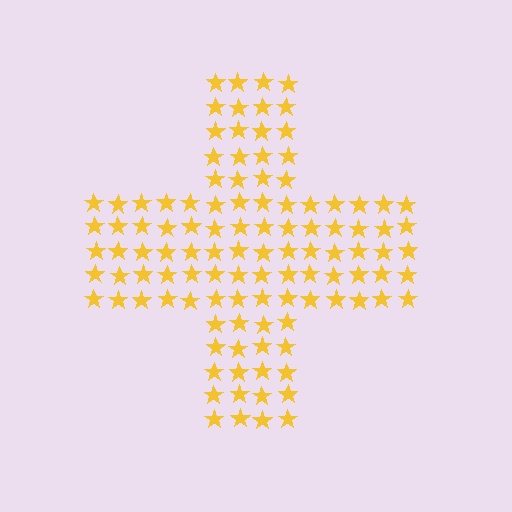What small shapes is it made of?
It is made of small stars.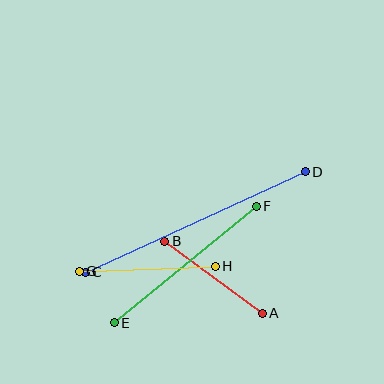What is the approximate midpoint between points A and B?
The midpoint is at approximately (213, 277) pixels.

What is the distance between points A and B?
The distance is approximately 122 pixels.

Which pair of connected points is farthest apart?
Points C and D are farthest apart.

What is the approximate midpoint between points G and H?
The midpoint is at approximately (147, 269) pixels.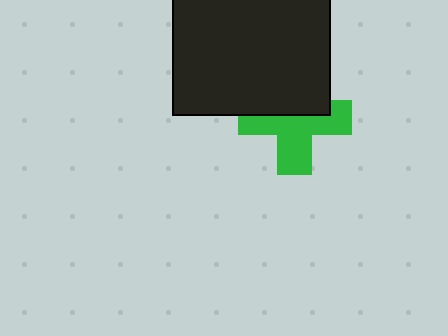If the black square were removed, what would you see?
You would see the complete green cross.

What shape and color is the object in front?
The object in front is a black square.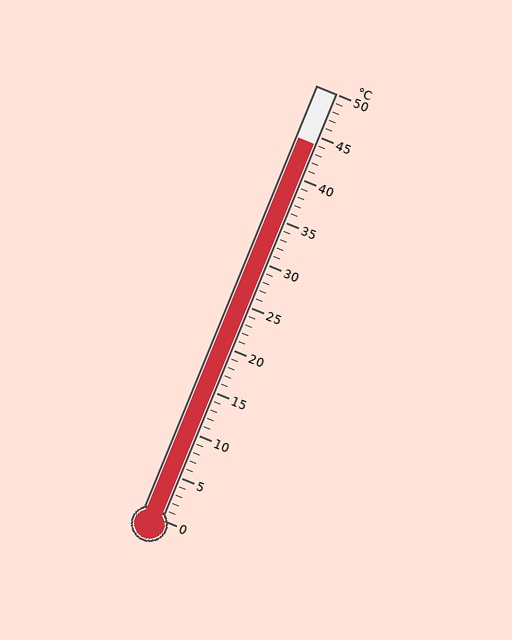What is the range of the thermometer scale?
The thermometer scale ranges from 0°C to 50°C.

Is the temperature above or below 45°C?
The temperature is below 45°C.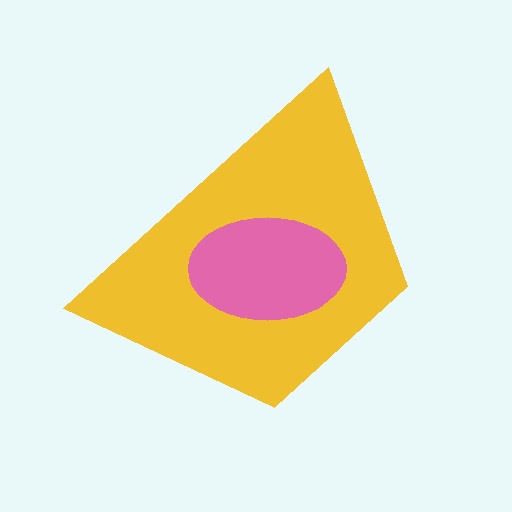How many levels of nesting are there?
2.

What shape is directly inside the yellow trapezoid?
The pink ellipse.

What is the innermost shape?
The pink ellipse.